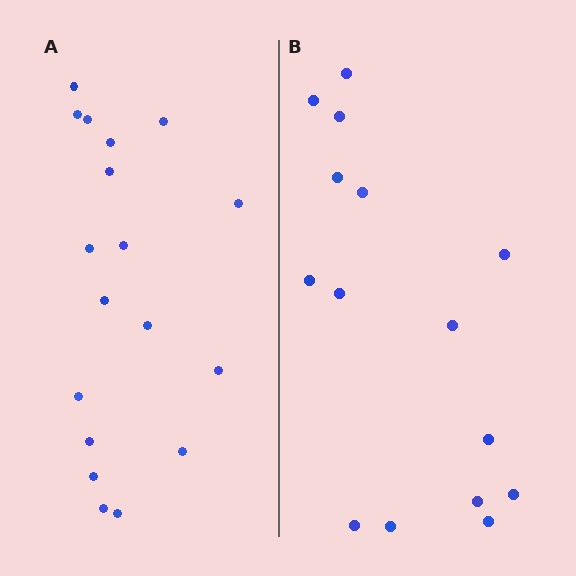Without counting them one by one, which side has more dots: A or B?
Region A (the left region) has more dots.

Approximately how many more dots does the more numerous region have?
Region A has just a few more — roughly 2 or 3 more dots than region B.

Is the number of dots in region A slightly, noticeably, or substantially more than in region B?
Region A has only slightly more — the two regions are fairly close. The ratio is roughly 1.2 to 1.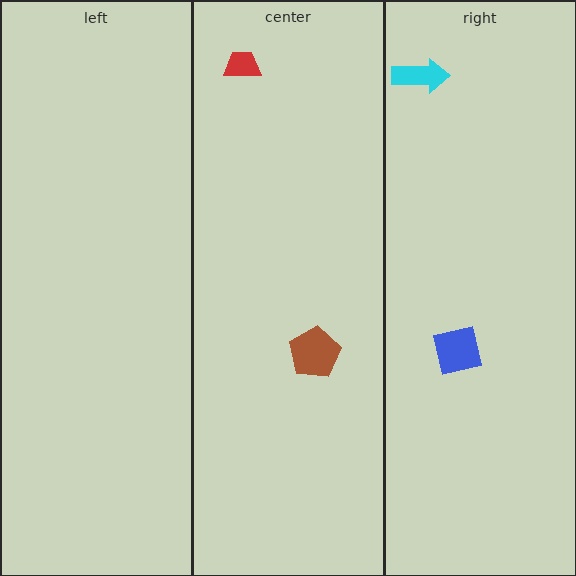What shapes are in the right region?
The blue square, the cyan arrow.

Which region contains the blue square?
The right region.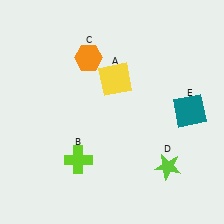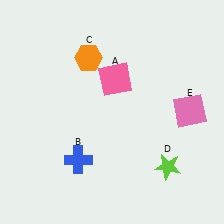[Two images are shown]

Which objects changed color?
A changed from yellow to pink. B changed from lime to blue. E changed from teal to pink.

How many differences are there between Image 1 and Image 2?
There are 3 differences between the two images.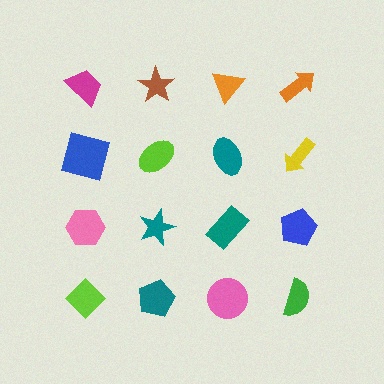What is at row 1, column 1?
A magenta trapezoid.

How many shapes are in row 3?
4 shapes.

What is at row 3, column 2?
A teal star.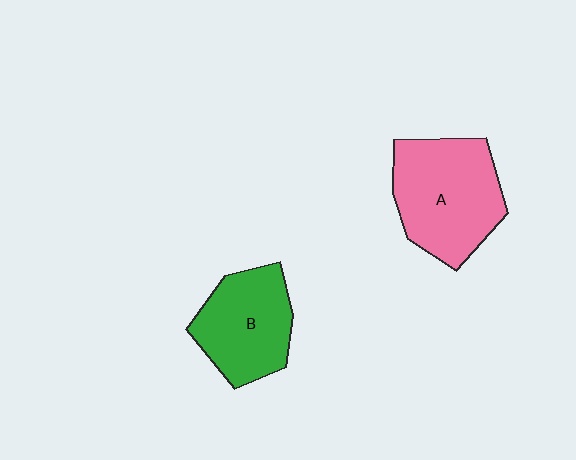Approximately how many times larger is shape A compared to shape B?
Approximately 1.3 times.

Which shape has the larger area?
Shape A (pink).